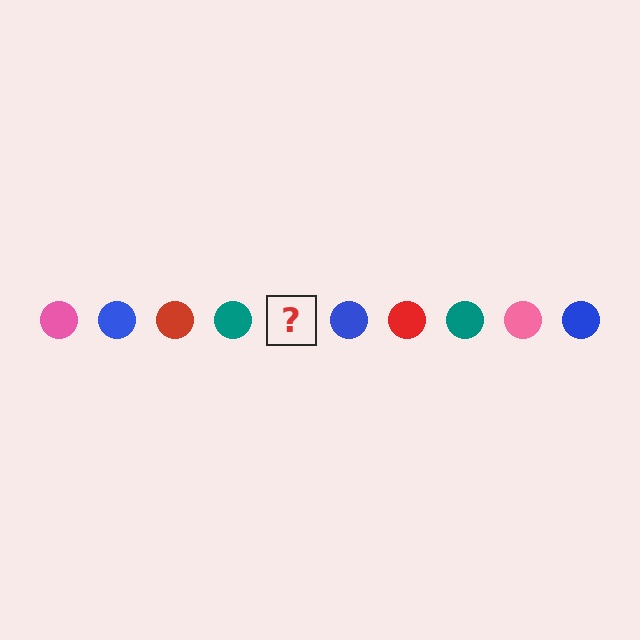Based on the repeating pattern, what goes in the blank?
The blank should be a pink circle.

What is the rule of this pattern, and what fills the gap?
The rule is that the pattern cycles through pink, blue, red, teal circles. The gap should be filled with a pink circle.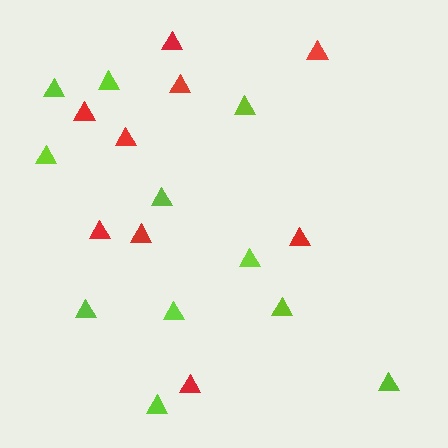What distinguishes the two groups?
There are 2 groups: one group of red triangles (9) and one group of lime triangles (11).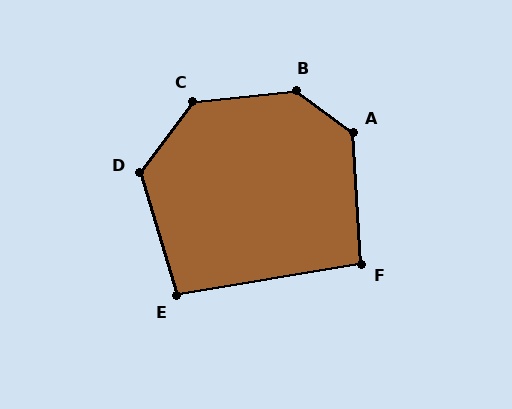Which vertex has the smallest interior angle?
F, at approximately 96 degrees.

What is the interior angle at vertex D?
Approximately 126 degrees (obtuse).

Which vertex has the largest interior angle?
B, at approximately 137 degrees.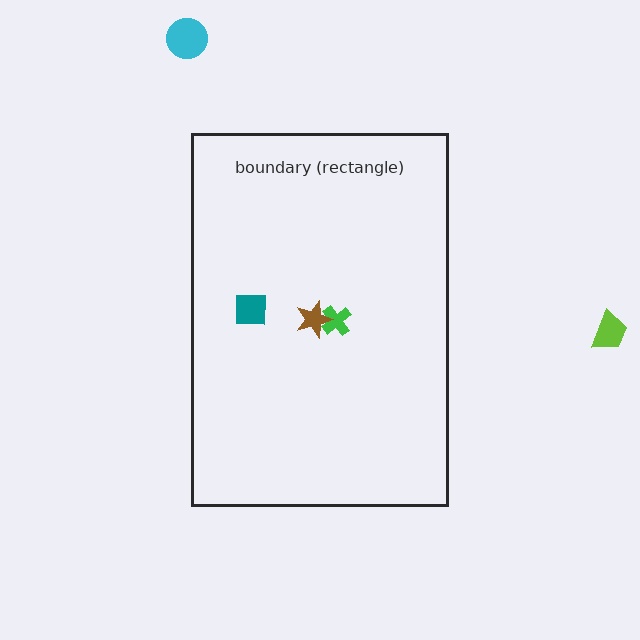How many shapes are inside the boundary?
3 inside, 2 outside.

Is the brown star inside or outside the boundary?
Inside.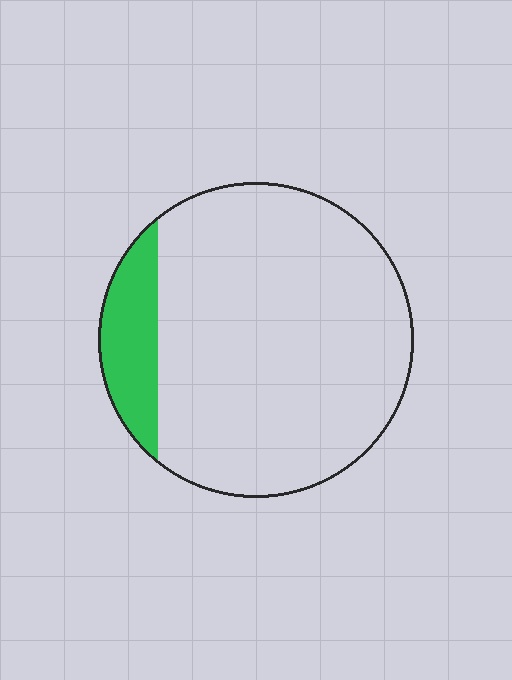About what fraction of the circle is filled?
About one eighth (1/8).